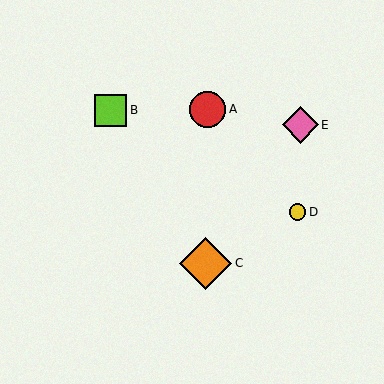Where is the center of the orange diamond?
The center of the orange diamond is at (206, 263).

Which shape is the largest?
The orange diamond (labeled C) is the largest.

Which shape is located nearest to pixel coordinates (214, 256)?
The orange diamond (labeled C) at (206, 263) is nearest to that location.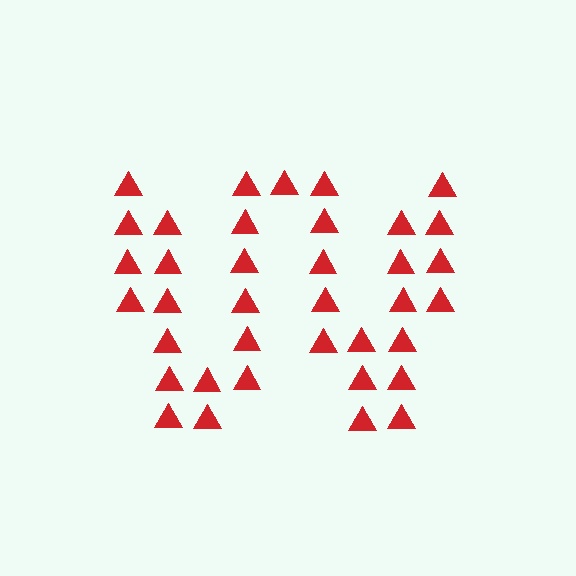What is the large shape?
The large shape is the letter W.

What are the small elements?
The small elements are triangles.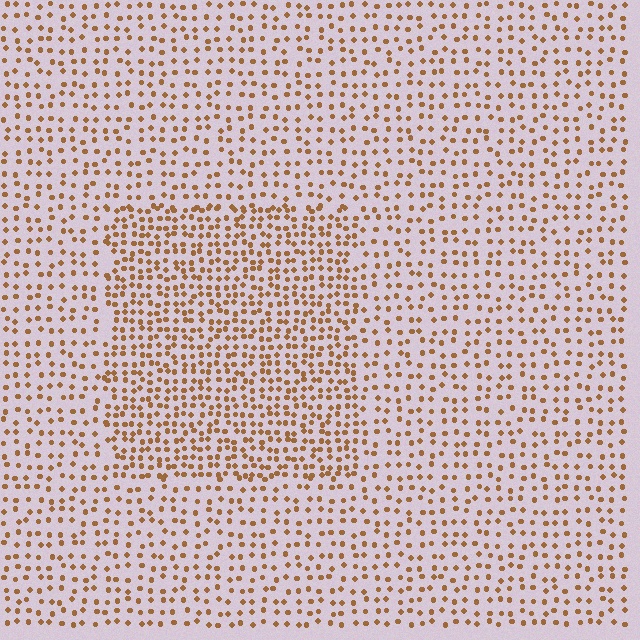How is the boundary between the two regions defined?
The boundary is defined by a change in element density (approximately 1.7x ratio). All elements are the same color, size, and shape.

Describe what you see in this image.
The image contains small brown elements arranged at two different densities. A rectangle-shaped region is visible where the elements are more densely packed than the surrounding area.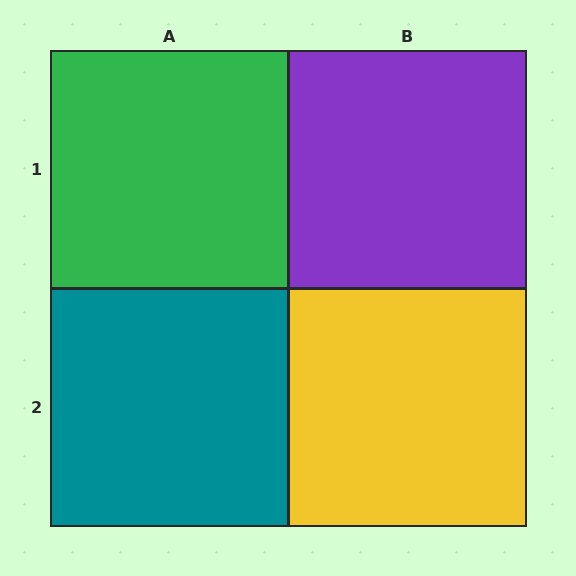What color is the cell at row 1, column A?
Green.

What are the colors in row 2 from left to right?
Teal, yellow.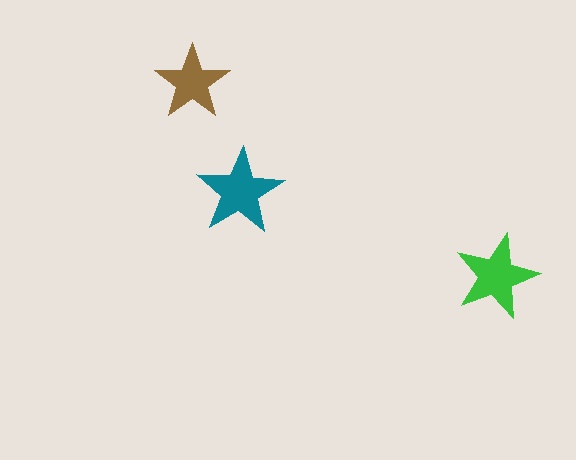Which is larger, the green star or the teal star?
The teal one.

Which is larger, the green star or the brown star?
The green one.